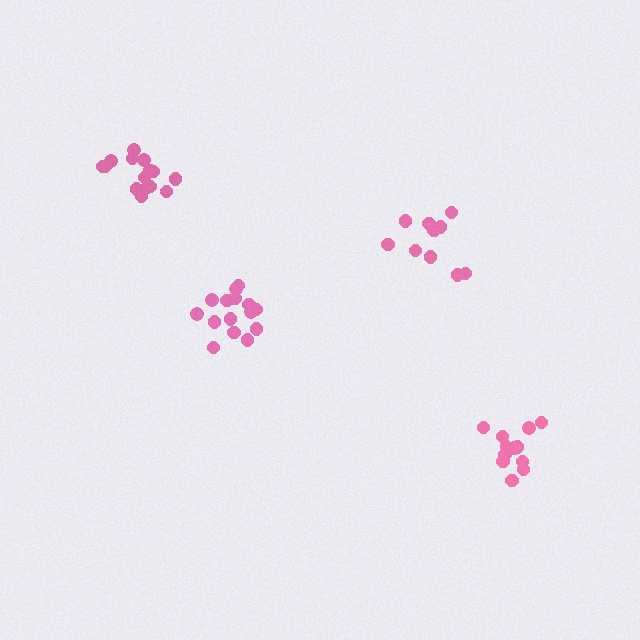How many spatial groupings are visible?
There are 4 spatial groupings.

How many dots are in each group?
Group 1: 10 dots, Group 2: 15 dots, Group 3: 12 dots, Group 4: 15 dots (52 total).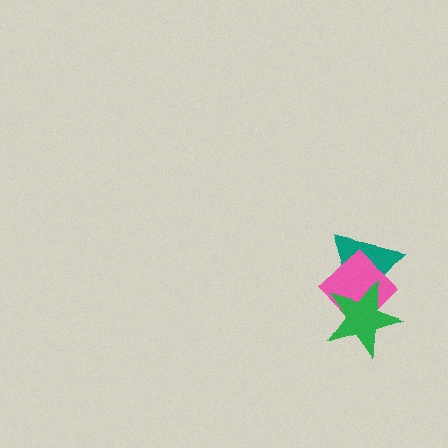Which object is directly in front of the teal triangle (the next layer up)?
The pink diamond is directly in front of the teal triangle.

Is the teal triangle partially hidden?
Yes, it is partially covered by another shape.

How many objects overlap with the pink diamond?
2 objects overlap with the pink diamond.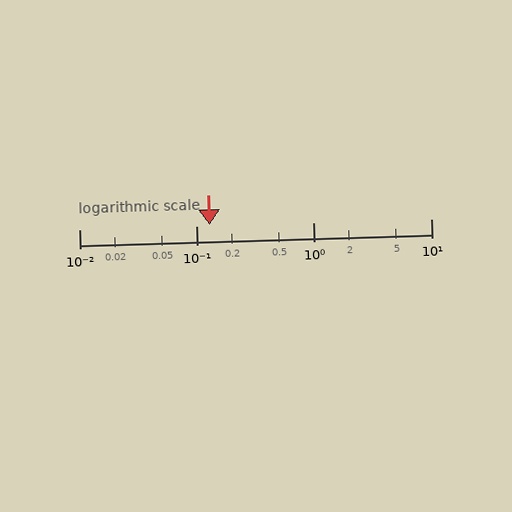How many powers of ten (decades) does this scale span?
The scale spans 3 decades, from 0.01 to 10.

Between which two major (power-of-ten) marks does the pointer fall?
The pointer is between 0.1 and 1.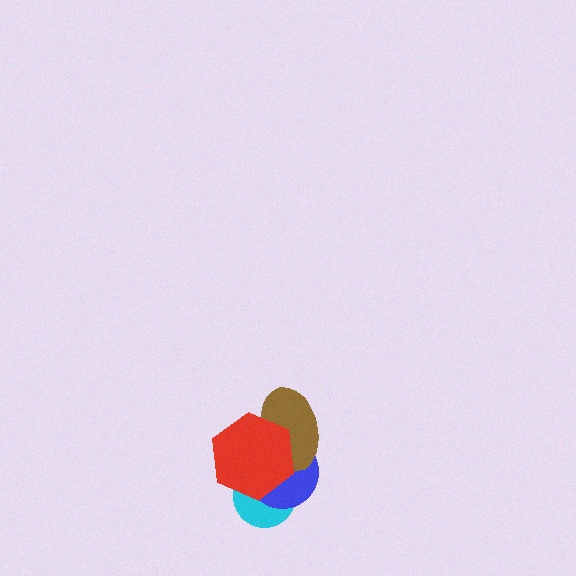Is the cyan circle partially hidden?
Yes, it is partially covered by another shape.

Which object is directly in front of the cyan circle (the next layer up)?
The blue circle is directly in front of the cyan circle.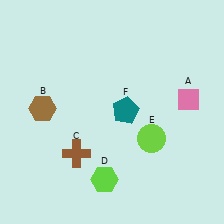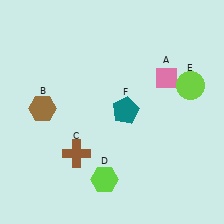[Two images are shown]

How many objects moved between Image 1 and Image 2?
2 objects moved between the two images.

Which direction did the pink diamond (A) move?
The pink diamond (A) moved left.